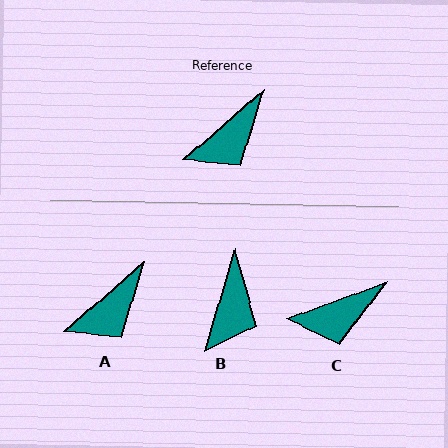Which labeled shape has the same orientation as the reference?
A.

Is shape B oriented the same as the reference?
No, it is off by about 32 degrees.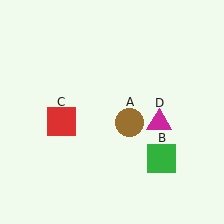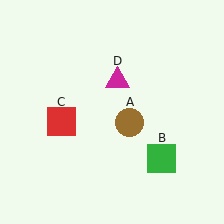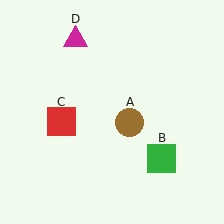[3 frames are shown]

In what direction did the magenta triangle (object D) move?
The magenta triangle (object D) moved up and to the left.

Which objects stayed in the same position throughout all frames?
Brown circle (object A) and green square (object B) and red square (object C) remained stationary.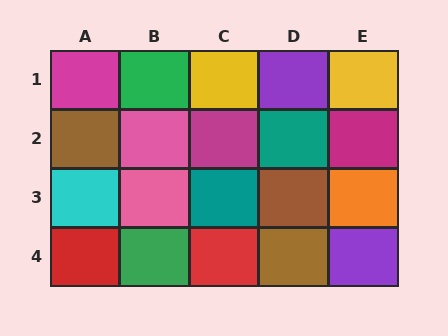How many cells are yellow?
2 cells are yellow.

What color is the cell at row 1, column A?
Magenta.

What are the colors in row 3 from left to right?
Cyan, pink, teal, brown, orange.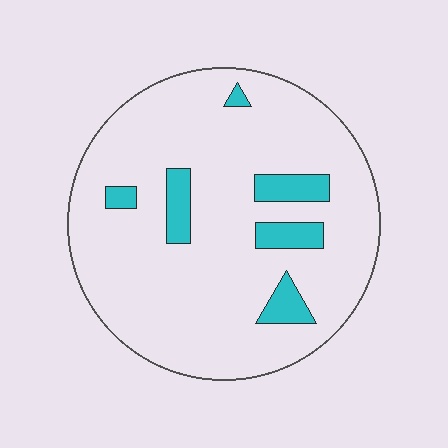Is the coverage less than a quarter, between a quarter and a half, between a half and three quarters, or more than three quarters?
Less than a quarter.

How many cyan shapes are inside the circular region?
6.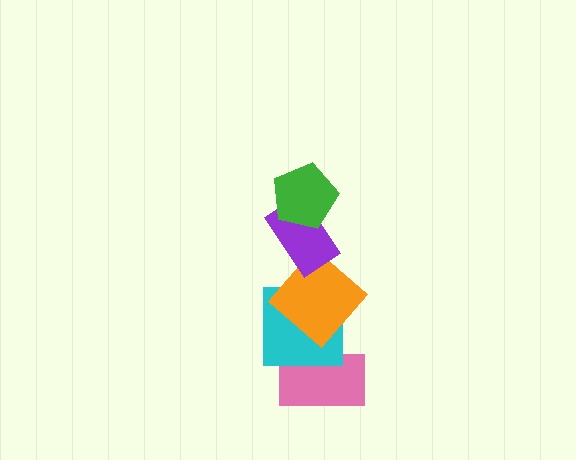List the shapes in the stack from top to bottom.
From top to bottom: the green pentagon, the purple rectangle, the orange diamond, the cyan square, the pink rectangle.